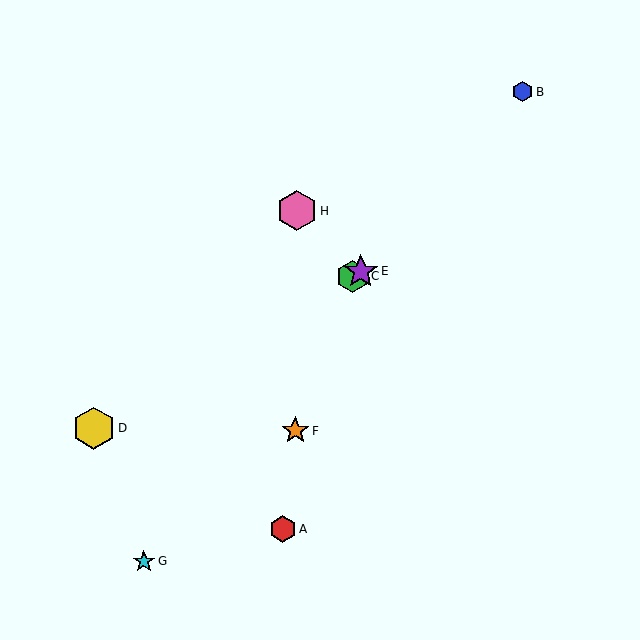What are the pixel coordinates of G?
Object G is at (144, 561).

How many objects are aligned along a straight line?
3 objects (C, D, E) are aligned along a straight line.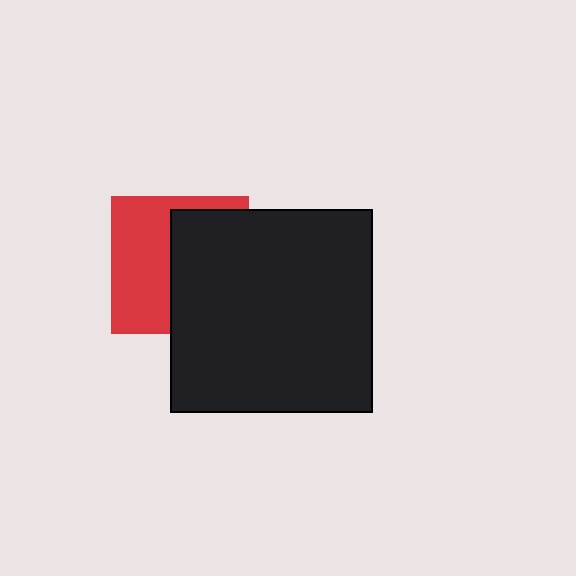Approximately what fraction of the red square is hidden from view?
Roughly 52% of the red square is hidden behind the black square.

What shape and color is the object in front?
The object in front is a black square.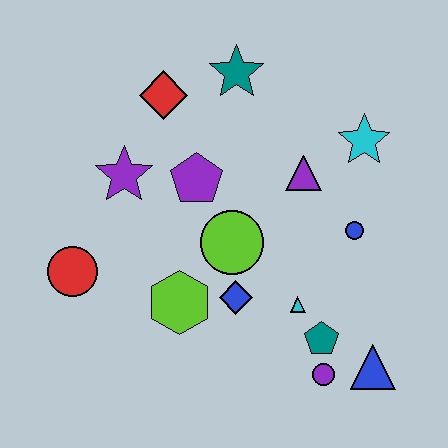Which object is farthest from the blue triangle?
The red diamond is farthest from the blue triangle.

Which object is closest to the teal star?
The red diamond is closest to the teal star.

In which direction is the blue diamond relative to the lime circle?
The blue diamond is below the lime circle.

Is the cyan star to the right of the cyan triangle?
Yes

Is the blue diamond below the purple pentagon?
Yes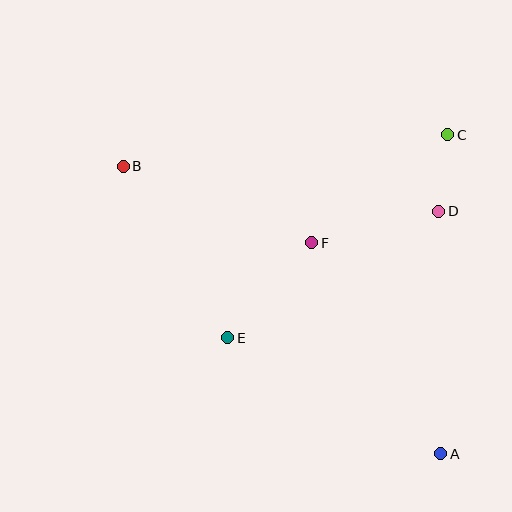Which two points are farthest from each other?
Points A and B are farthest from each other.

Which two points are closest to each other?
Points C and D are closest to each other.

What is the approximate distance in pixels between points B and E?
The distance between B and E is approximately 201 pixels.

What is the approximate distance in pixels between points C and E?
The distance between C and E is approximately 299 pixels.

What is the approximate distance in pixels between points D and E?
The distance between D and E is approximately 246 pixels.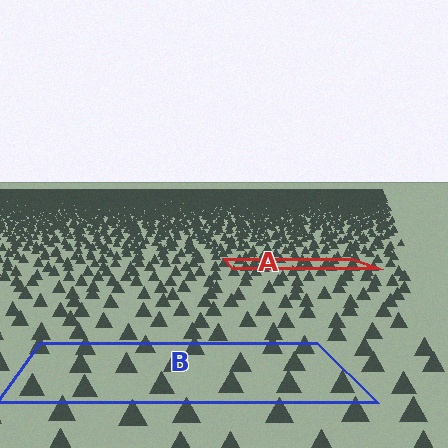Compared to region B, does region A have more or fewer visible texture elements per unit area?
Region A has more texture elements per unit area — they are packed more densely because it is farther away.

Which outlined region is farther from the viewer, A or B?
Region A is farther from the viewer — the texture elements inside it appear smaller and more densely packed.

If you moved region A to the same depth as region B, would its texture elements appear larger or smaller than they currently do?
They would appear larger. At a closer depth, the same texture elements are projected at a bigger on-screen size.